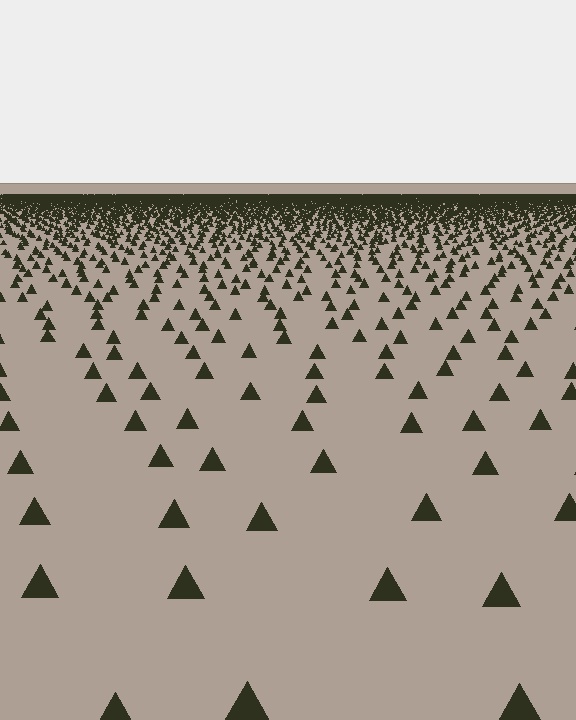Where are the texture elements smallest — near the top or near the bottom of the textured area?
Near the top.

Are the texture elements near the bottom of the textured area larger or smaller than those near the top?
Larger. Near the bottom, elements are closer to the viewer and appear at a bigger on-screen size.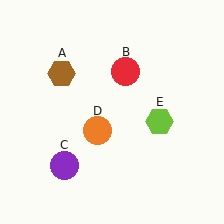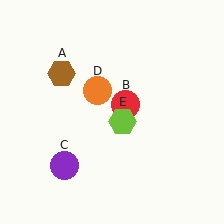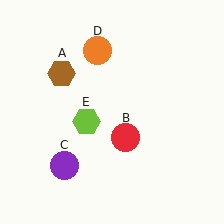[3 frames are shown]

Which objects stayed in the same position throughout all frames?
Brown hexagon (object A) and purple circle (object C) remained stationary.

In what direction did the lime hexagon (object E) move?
The lime hexagon (object E) moved left.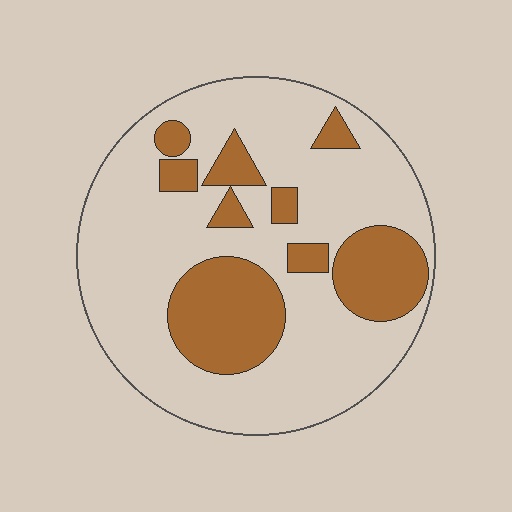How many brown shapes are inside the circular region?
9.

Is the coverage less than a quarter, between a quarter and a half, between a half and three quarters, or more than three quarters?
Between a quarter and a half.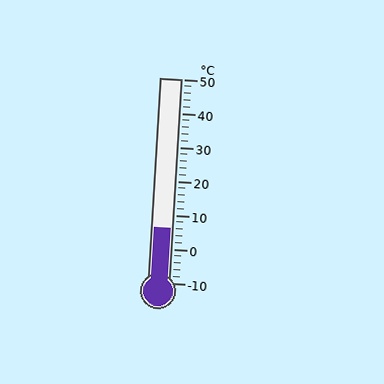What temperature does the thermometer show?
The thermometer shows approximately 6°C.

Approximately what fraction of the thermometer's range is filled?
The thermometer is filled to approximately 25% of its range.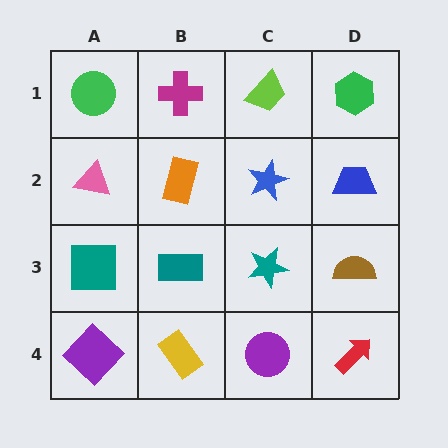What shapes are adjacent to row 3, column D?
A blue trapezoid (row 2, column D), a red arrow (row 4, column D), a teal star (row 3, column C).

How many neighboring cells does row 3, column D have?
3.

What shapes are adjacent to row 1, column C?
A blue star (row 2, column C), a magenta cross (row 1, column B), a green hexagon (row 1, column D).